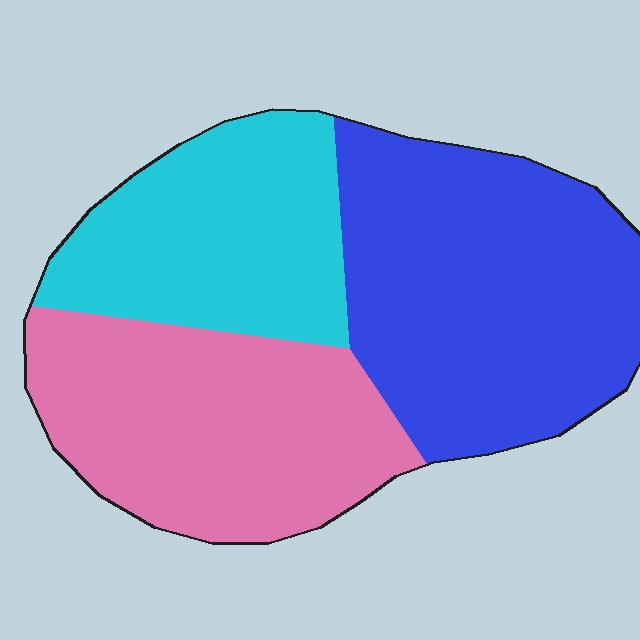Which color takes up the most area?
Blue, at roughly 40%.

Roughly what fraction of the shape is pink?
Pink covers around 35% of the shape.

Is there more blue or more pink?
Blue.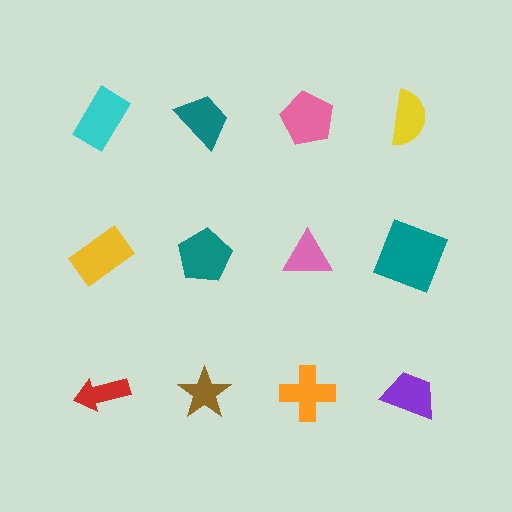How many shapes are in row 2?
4 shapes.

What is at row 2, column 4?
A teal square.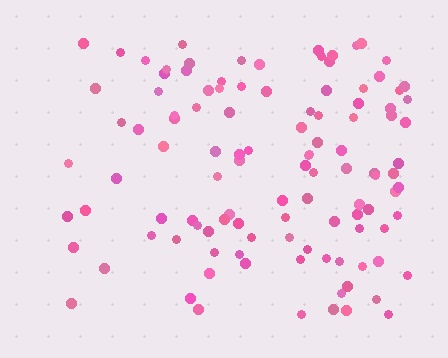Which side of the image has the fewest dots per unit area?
The left.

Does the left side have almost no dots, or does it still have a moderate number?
Still a moderate number, just noticeably fewer than the right.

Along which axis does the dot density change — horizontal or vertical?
Horizontal.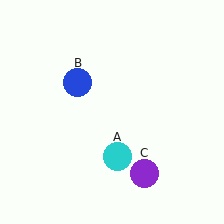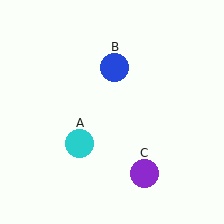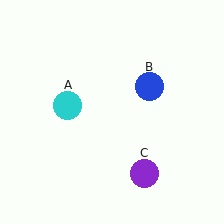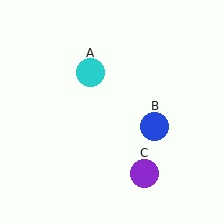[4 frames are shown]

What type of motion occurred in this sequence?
The cyan circle (object A), blue circle (object B) rotated clockwise around the center of the scene.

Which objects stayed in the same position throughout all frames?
Purple circle (object C) remained stationary.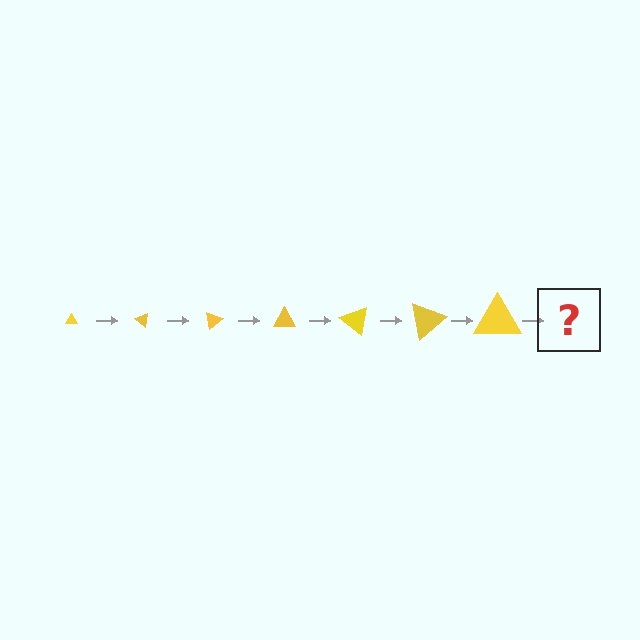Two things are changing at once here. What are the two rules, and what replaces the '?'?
The two rules are that the triangle grows larger each step and it rotates 40 degrees each step. The '?' should be a triangle, larger than the previous one and rotated 280 degrees from the start.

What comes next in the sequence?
The next element should be a triangle, larger than the previous one and rotated 280 degrees from the start.